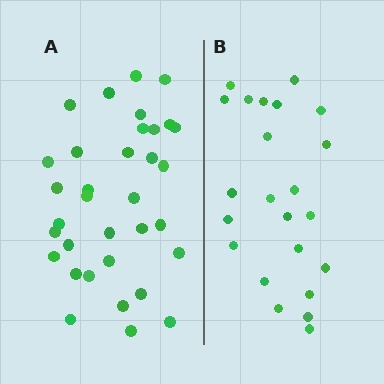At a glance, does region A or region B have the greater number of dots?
Region A (the left region) has more dots.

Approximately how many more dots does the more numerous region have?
Region A has roughly 12 or so more dots than region B.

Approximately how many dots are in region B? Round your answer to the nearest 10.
About 20 dots. (The exact count is 23, which rounds to 20.)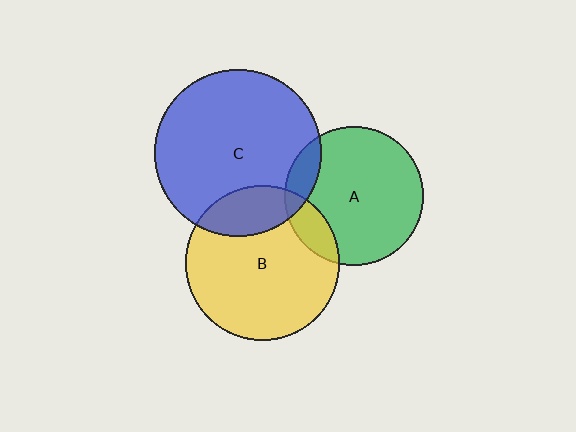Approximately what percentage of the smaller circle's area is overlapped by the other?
Approximately 15%.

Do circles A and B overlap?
Yes.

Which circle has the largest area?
Circle C (blue).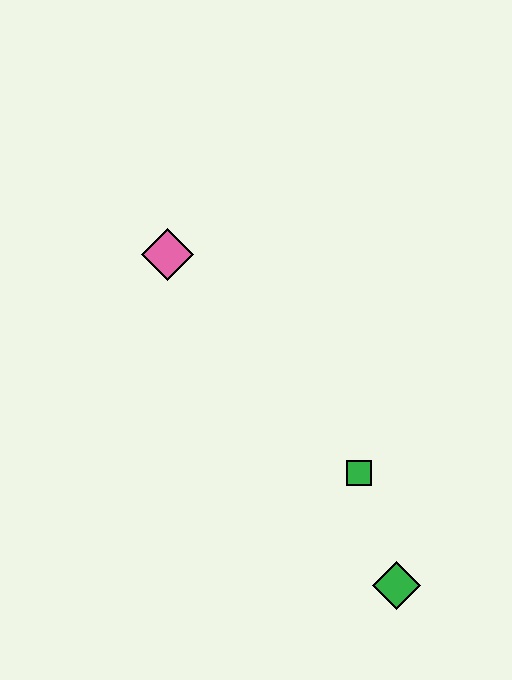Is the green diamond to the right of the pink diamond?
Yes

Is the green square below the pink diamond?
Yes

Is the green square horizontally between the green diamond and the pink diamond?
Yes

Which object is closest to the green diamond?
The green square is closest to the green diamond.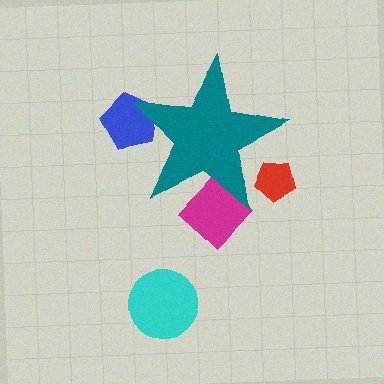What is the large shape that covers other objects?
A teal star.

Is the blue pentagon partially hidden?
Yes, the blue pentagon is partially hidden behind the teal star.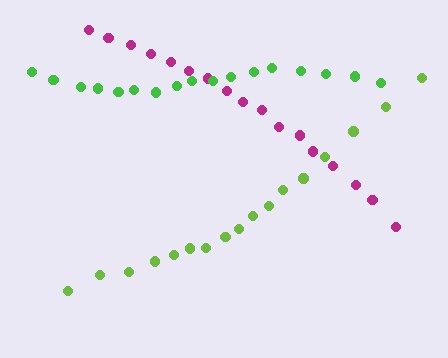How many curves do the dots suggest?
There are 3 distinct paths.